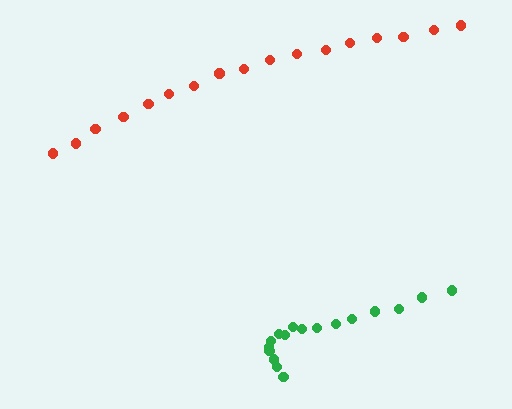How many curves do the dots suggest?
There are 2 distinct paths.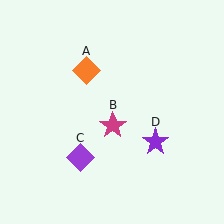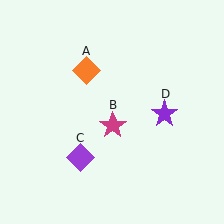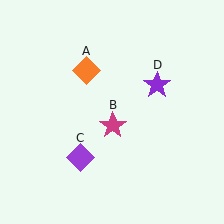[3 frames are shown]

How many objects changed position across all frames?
1 object changed position: purple star (object D).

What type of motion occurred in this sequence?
The purple star (object D) rotated counterclockwise around the center of the scene.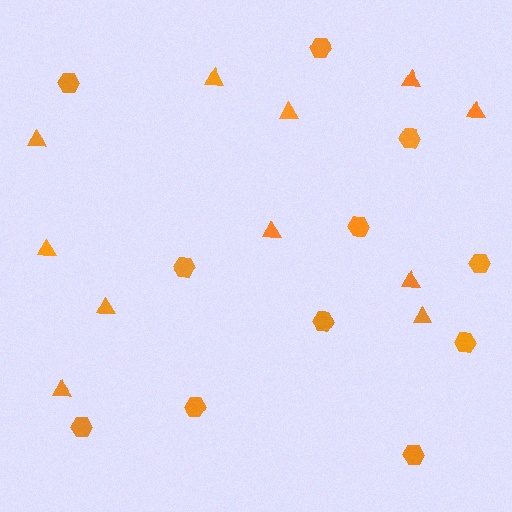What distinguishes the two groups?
There are 2 groups: one group of triangles (11) and one group of hexagons (11).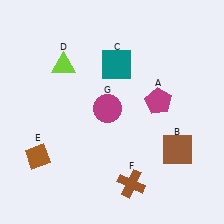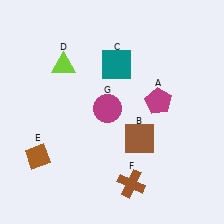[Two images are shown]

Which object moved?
The brown square (B) moved left.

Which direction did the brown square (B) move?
The brown square (B) moved left.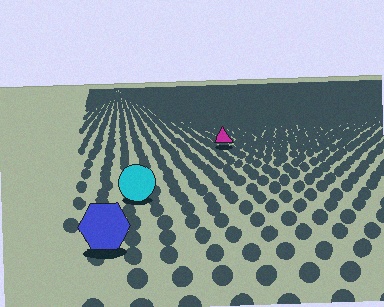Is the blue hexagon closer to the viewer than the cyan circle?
Yes. The blue hexagon is closer — you can tell from the texture gradient: the ground texture is coarser near it.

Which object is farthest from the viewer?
The magenta triangle is farthest from the viewer. It appears smaller and the ground texture around it is denser.